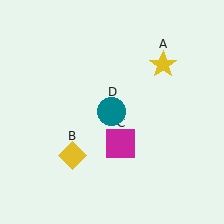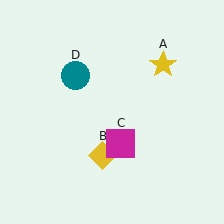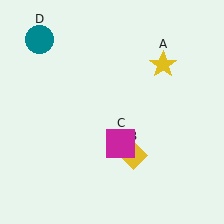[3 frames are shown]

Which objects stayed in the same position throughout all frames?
Yellow star (object A) and magenta square (object C) remained stationary.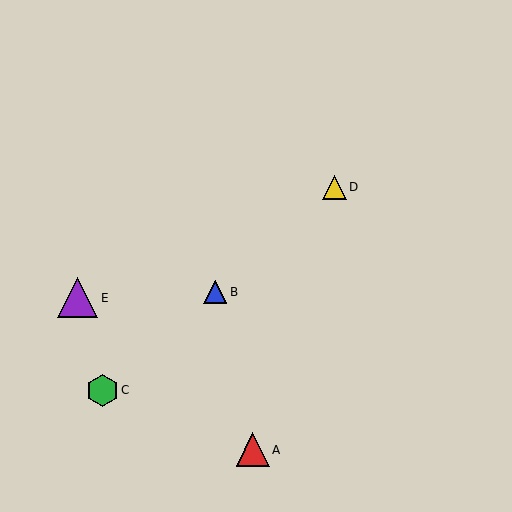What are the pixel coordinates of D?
Object D is at (335, 187).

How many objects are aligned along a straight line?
3 objects (B, C, D) are aligned along a straight line.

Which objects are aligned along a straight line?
Objects B, C, D are aligned along a straight line.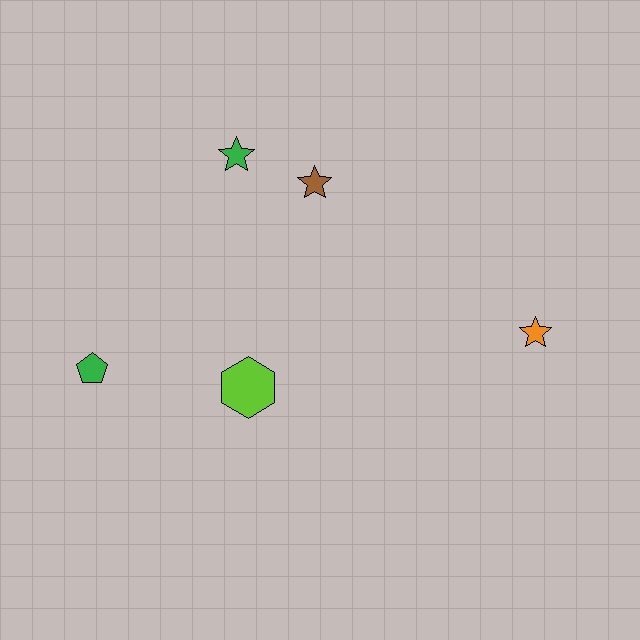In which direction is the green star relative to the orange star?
The green star is to the left of the orange star.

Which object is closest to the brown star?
The green star is closest to the brown star.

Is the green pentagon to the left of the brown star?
Yes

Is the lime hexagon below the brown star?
Yes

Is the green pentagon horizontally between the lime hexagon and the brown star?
No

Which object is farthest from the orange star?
The green pentagon is farthest from the orange star.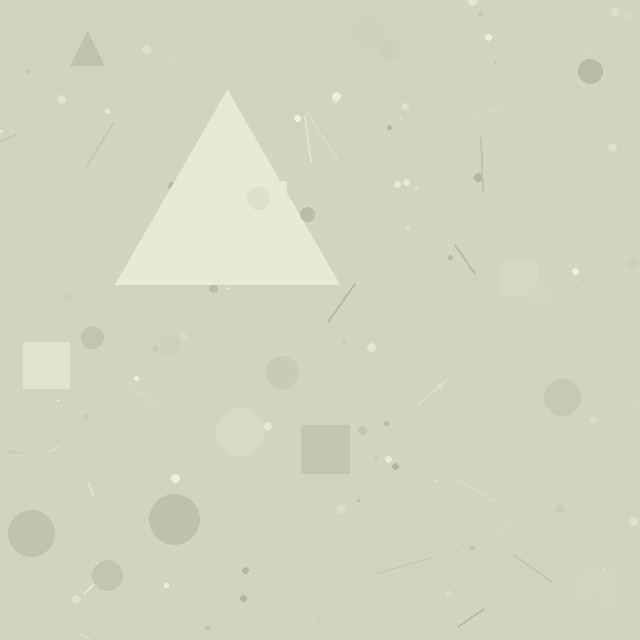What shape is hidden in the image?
A triangle is hidden in the image.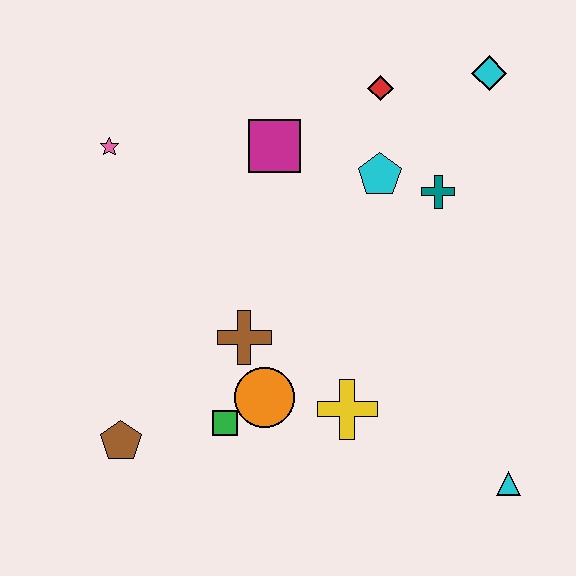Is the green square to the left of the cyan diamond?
Yes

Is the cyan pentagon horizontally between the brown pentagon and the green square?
No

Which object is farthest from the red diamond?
The brown pentagon is farthest from the red diamond.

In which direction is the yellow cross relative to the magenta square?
The yellow cross is below the magenta square.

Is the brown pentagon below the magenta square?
Yes